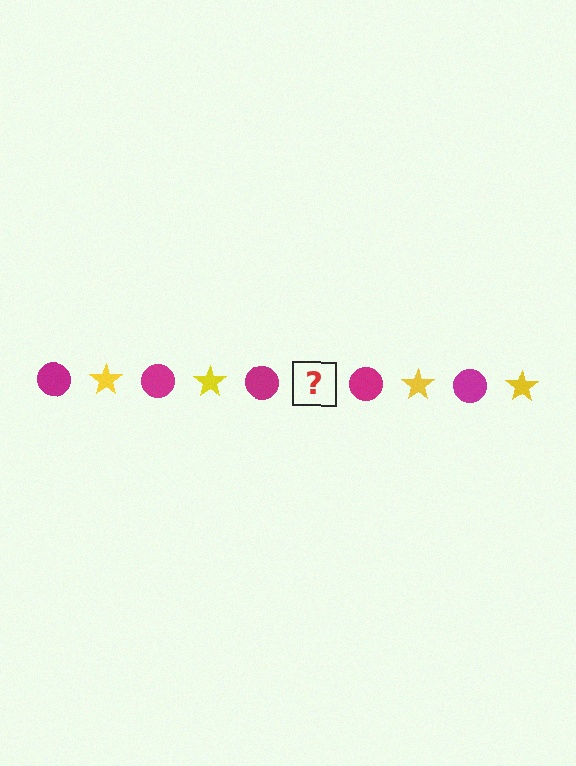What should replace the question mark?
The question mark should be replaced with a yellow star.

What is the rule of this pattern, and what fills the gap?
The rule is that the pattern alternates between magenta circle and yellow star. The gap should be filled with a yellow star.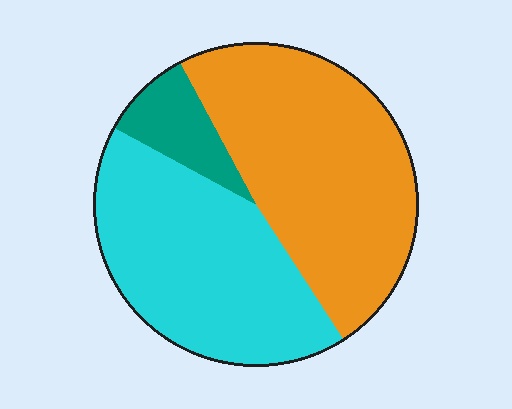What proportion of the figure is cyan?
Cyan covers 42% of the figure.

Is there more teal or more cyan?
Cyan.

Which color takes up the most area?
Orange, at roughly 50%.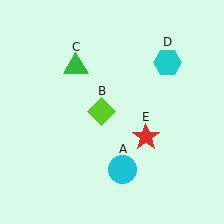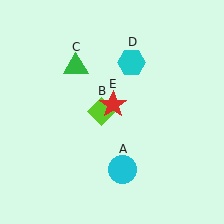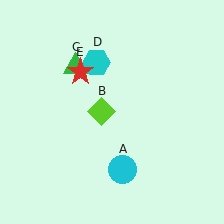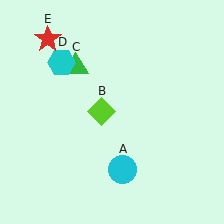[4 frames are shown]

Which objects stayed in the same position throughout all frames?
Cyan circle (object A) and lime diamond (object B) and green triangle (object C) remained stationary.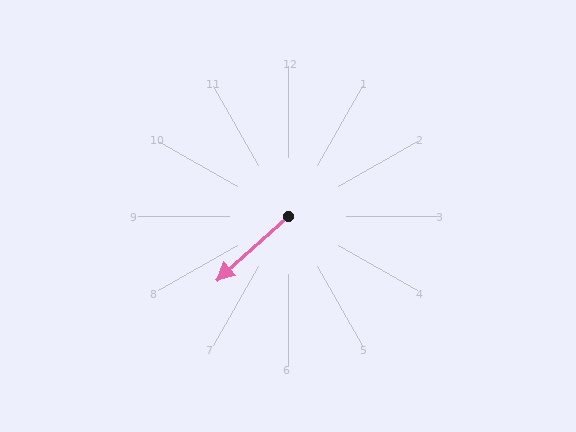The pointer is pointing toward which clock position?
Roughly 8 o'clock.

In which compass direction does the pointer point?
Southwest.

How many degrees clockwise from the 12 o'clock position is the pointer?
Approximately 228 degrees.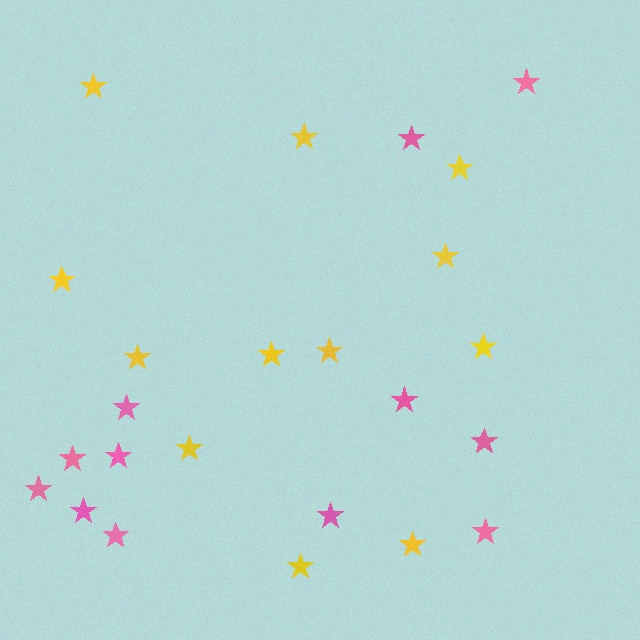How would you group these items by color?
There are 2 groups: one group of pink stars (12) and one group of yellow stars (12).